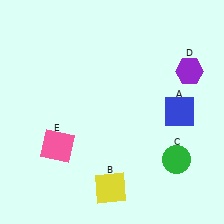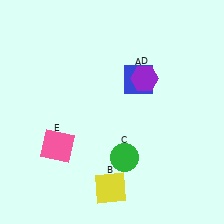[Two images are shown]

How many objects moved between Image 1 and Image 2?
3 objects moved between the two images.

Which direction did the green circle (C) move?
The green circle (C) moved left.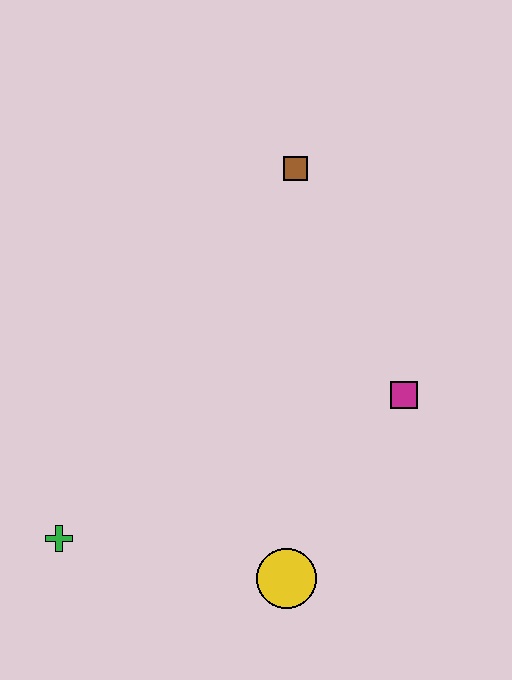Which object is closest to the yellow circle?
The magenta square is closest to the yellow circle.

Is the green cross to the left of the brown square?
Yes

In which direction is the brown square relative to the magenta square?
The brown square is above the magenta square.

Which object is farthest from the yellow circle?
The brown square is farthest from the yellow circle.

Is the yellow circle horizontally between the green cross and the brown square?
Yes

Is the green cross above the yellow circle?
Yes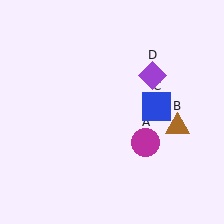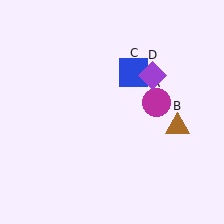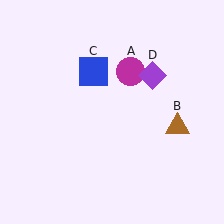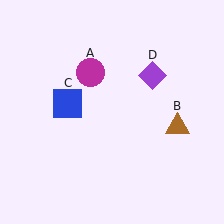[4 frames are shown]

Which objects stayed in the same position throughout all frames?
Brown triangle (object B) and purple diamond (object D) remained stationary.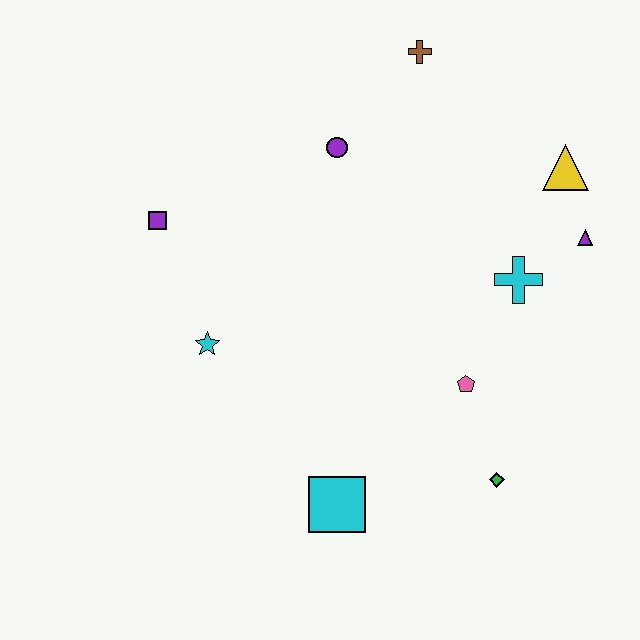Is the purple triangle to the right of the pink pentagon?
Yes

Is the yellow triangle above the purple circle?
No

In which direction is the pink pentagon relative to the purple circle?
The pink pentagon is below the purple circle.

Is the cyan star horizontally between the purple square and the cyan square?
Yes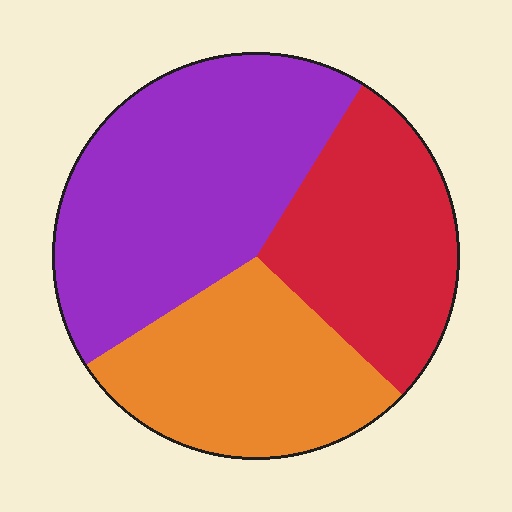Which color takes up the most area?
Purple, at roughly 45%.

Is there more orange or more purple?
Purple.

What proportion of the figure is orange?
Orange takes up about one quarter (1/4) of the figure.